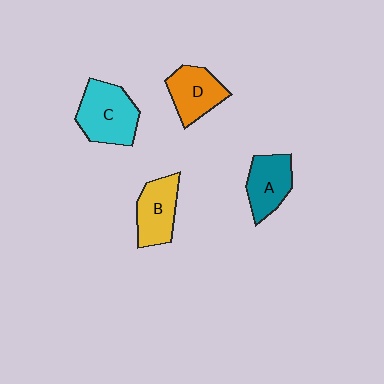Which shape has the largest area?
Shape C (cyan).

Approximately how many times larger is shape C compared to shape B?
Approximately 1.3 times.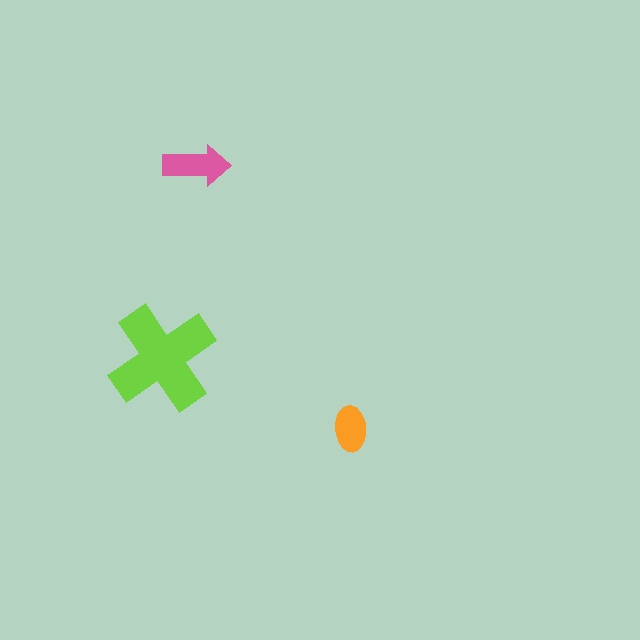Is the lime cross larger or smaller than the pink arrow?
Larger.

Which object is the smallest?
The orange ellipse.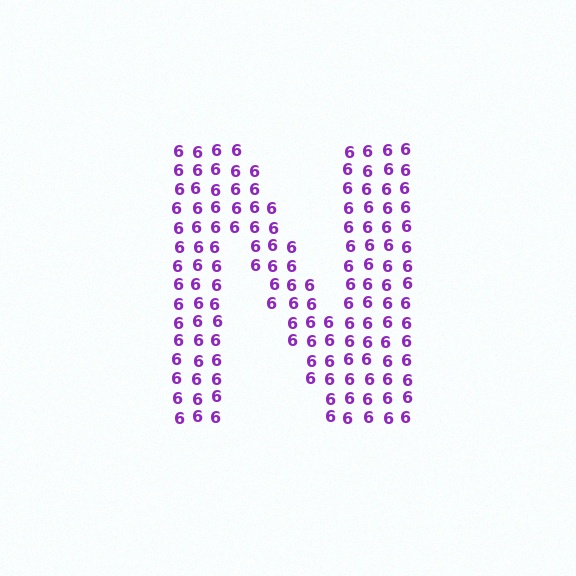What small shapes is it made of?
It is made of small digit 6's.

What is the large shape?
The large shape is the letter N.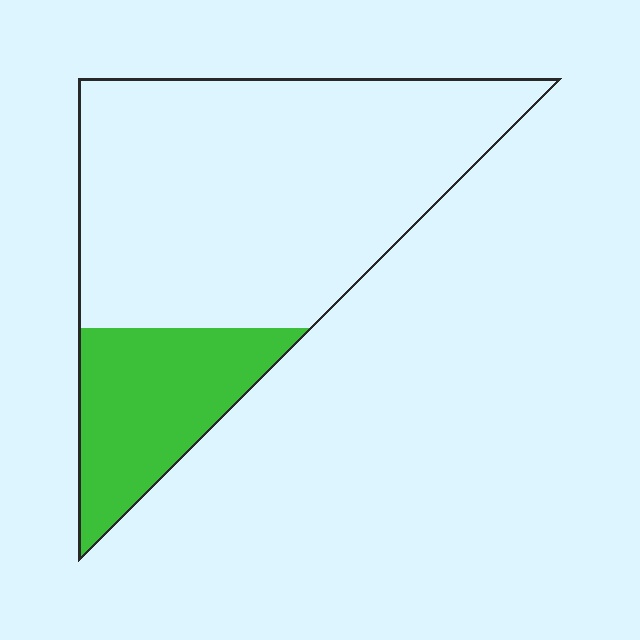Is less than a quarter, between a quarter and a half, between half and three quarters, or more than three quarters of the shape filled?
Less than a quarter.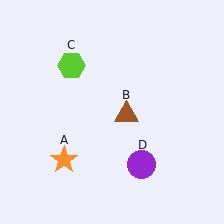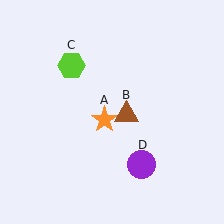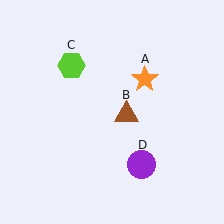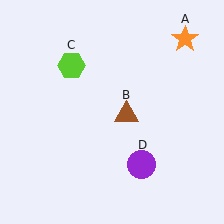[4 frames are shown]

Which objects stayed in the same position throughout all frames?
Brown triangle (object B) and lime hexagon (object C) and purple circle (object D) remained stationary.